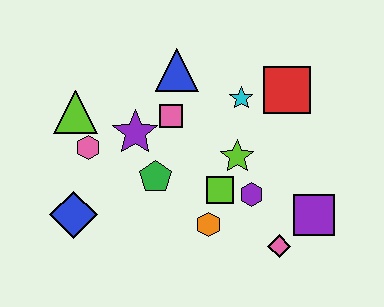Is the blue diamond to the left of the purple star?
Yes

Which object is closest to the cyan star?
The red square is closest to the cyan star.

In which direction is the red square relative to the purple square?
The red square is above the purple square.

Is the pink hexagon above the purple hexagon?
Yes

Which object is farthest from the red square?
The blue diamond is farthest from the red square.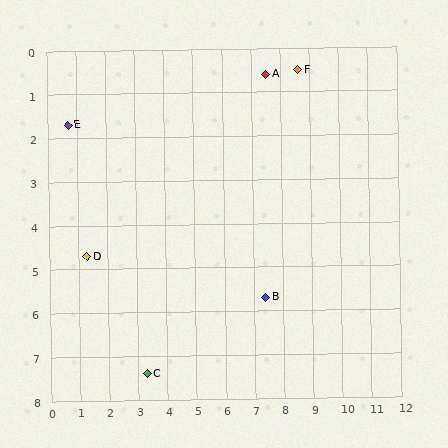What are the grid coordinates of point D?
Point D is at approximately (1.3, 4.7).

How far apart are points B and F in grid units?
Points B and F are about 5.3 grid units apart.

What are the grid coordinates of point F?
Point F is at approximately (8.6, 0.5).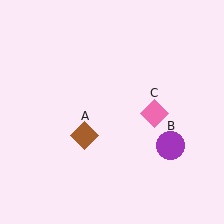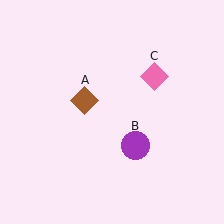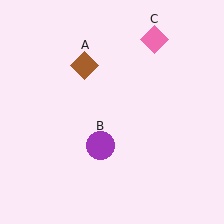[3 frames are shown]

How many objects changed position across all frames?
3 objects changed position: brown diamond (object A), purple circle (object B), pink diamond (object C).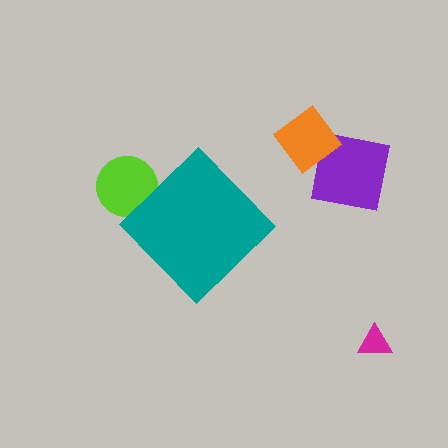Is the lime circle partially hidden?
Yes, the lime circle is partially hidden behind the teal diamond.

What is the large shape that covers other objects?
A teal diamond.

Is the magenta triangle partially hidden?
No, the magenta triangle is fully visible.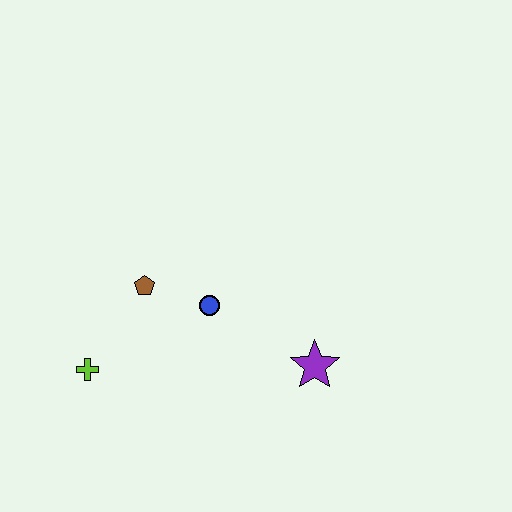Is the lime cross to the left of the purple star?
Yes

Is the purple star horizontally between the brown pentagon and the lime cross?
No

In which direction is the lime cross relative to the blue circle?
The lime cross is to the left of the blue circle.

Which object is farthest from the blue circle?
The lime cross is farthest from the blue circle.